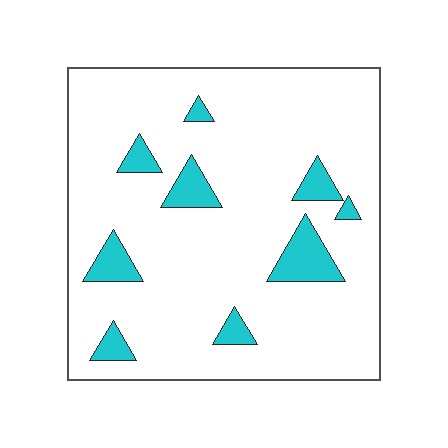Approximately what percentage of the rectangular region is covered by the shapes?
Approximately 10%.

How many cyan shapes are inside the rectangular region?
9.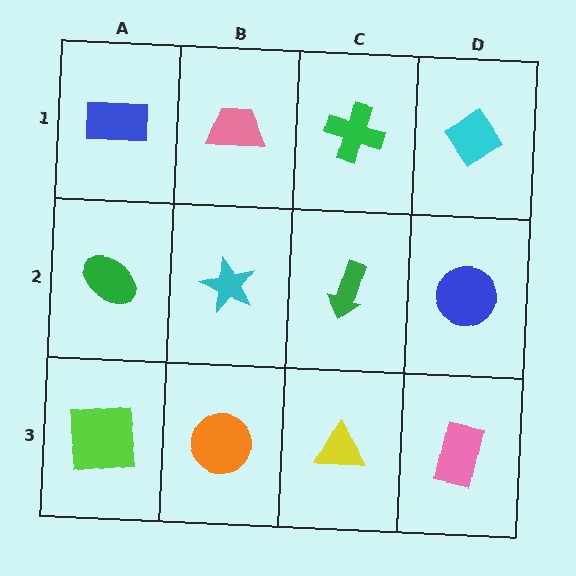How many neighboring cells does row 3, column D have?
2.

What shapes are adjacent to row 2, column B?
A pink trapezoid (row 1, column B), an orange circle (row 3, column B), a green ellipse (row 2, column A), a green arrow (row 2, column C).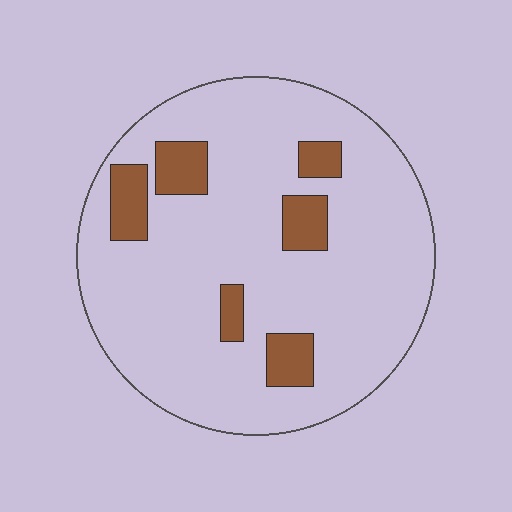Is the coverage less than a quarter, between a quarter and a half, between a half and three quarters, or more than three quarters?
Less than a quarter.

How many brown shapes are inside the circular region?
6.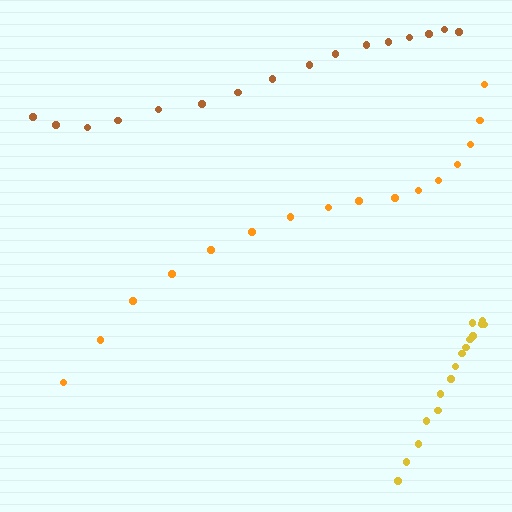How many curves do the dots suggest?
There are 3 distinct paths.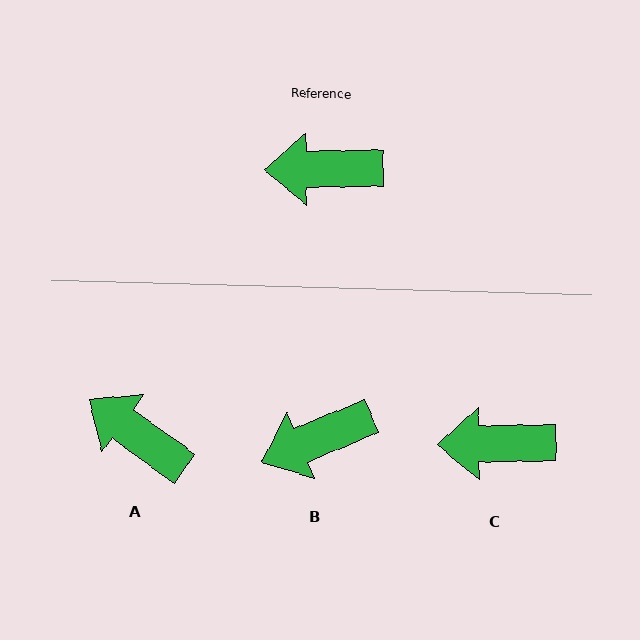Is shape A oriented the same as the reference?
No, it is off by about 37 degrees.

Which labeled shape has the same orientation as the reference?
C.